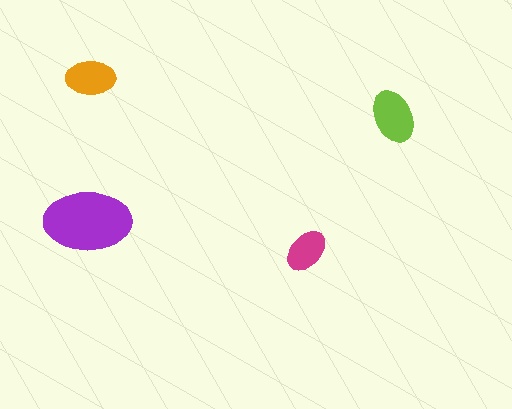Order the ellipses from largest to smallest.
the purple one, the lime one, the orange one, the magenta one.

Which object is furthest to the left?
The purple ellipse is leftmost.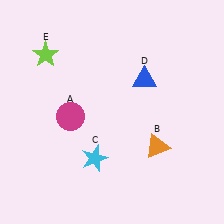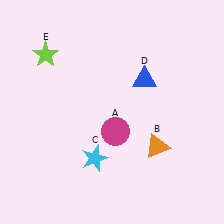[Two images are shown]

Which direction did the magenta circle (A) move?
The magenta circle (A) moved right.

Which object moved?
The magenta circle (A) moved right.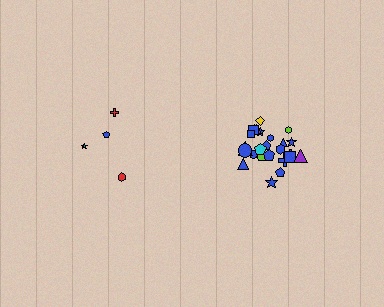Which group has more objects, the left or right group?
The right group.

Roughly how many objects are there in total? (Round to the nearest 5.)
Roughly 30 objects in total.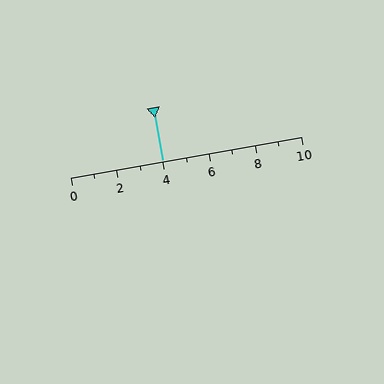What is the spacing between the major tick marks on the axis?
The major ticks are spaced 2 apart.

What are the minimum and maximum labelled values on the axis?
The axis runs from 0 to 10.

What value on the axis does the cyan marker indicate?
The marker indicates approximately 4.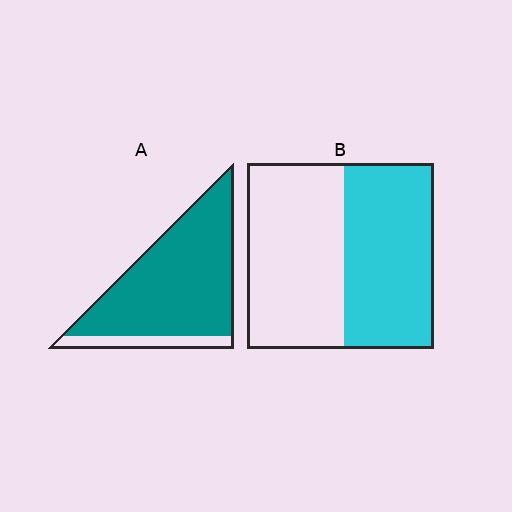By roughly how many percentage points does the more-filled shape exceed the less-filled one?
By roughly 40 percentage points (A over B).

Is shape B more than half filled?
Roughly half.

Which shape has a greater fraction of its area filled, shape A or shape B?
Shape A.